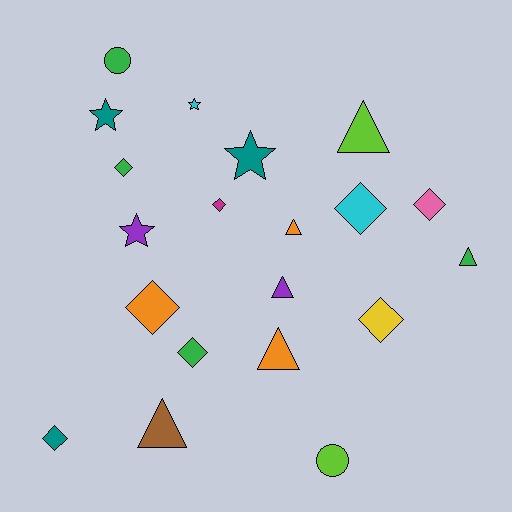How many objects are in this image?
There are 20 objects.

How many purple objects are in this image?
There are 2 purple objects.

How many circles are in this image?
There are 2 circles.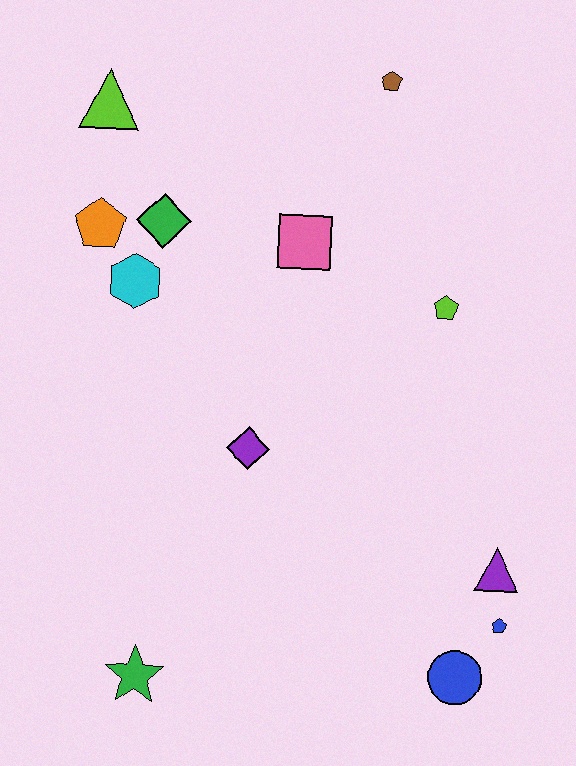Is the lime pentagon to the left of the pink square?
No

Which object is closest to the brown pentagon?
The pink square is closest to the brown pentagon.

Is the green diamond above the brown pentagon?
No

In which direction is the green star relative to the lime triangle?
The green star is below the lime triangle.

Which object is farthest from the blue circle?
The lime triangle is farthest from the blue circle.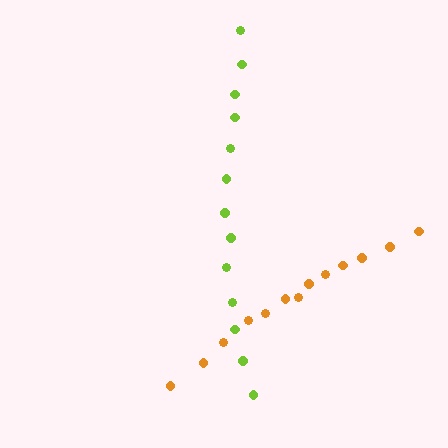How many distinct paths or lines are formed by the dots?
There are 2 distinct paths.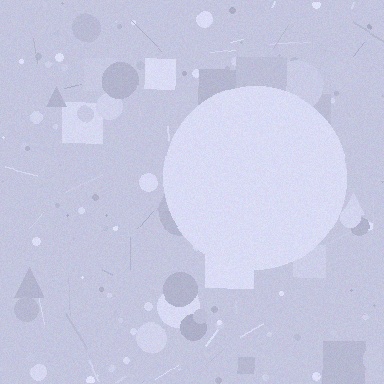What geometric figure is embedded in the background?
A circle is embedded in the background.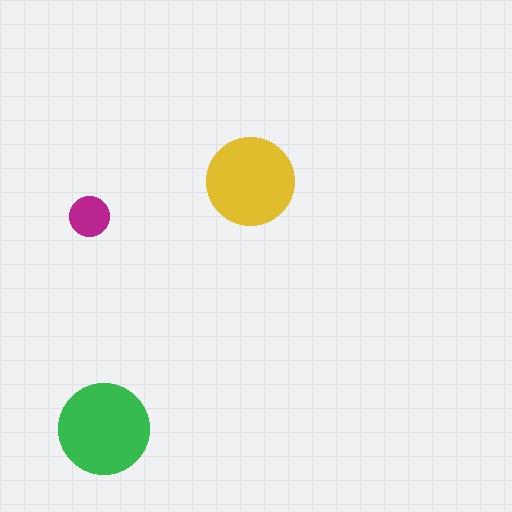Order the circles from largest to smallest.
the green one, the yellow one, the magenta one.